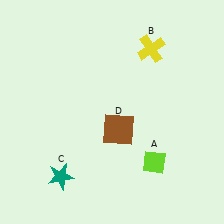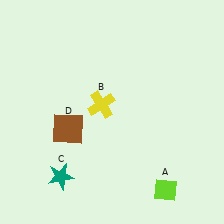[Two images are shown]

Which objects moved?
The objects that moved are: the lime diamond (A), the yellow cross (B), the brown square (D).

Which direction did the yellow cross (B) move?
The yellow cross (B) moved down.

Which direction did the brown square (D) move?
The brown square (D) moved left.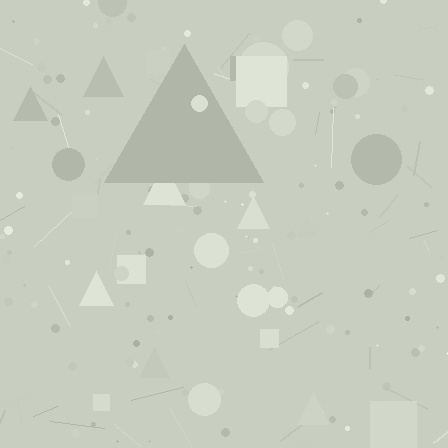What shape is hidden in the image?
A triangle is hidden in the image.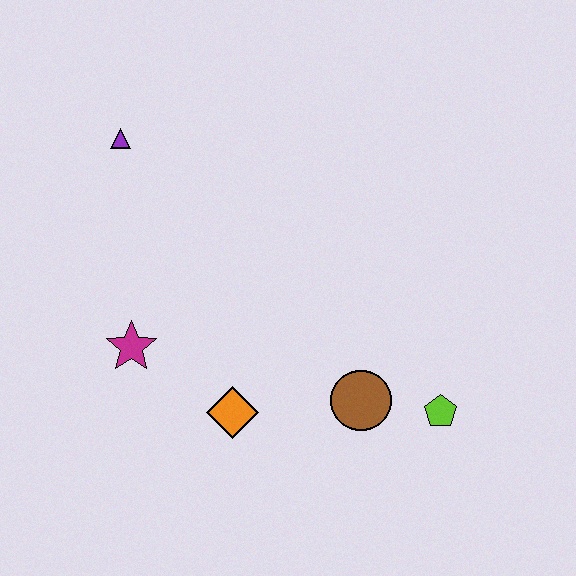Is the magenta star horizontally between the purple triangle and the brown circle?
Yes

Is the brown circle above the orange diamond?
Yes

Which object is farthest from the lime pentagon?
The purple triangle is farthest from the lime pentagon.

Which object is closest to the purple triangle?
The magenta star is closest to the purple triangle.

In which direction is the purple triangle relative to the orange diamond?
The purple triangle is above the orange diamond.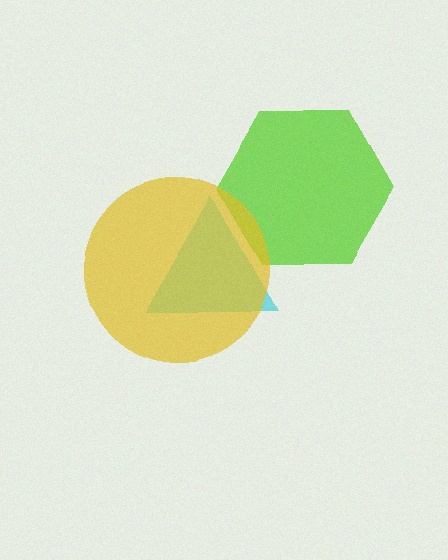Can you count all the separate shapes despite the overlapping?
Yes, there are 3 separate shapes.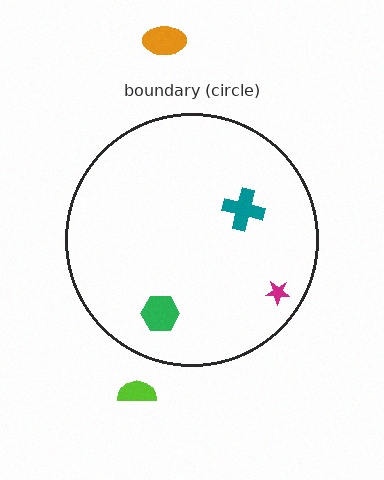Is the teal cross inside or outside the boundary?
Inside.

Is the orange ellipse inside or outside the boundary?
Outside.